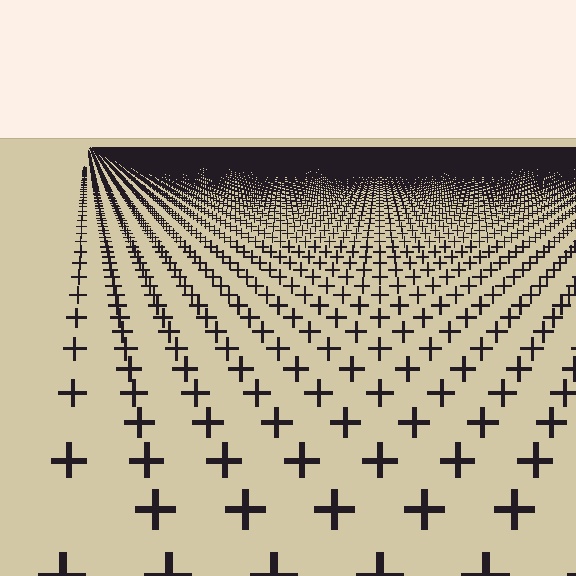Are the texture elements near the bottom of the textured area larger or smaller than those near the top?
Larger. Near the bottom, elements are closer to the viewer and appear at a bigger on-screen size.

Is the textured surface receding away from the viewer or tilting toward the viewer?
The surface is receding away from the viewer. Texture elements get smaller and denser toward the top.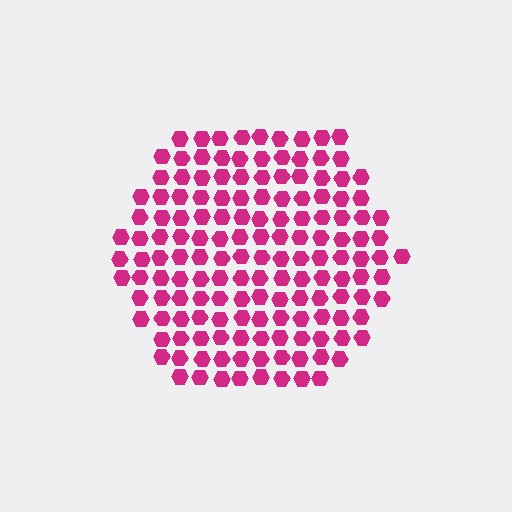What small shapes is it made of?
It is made of small hexagons.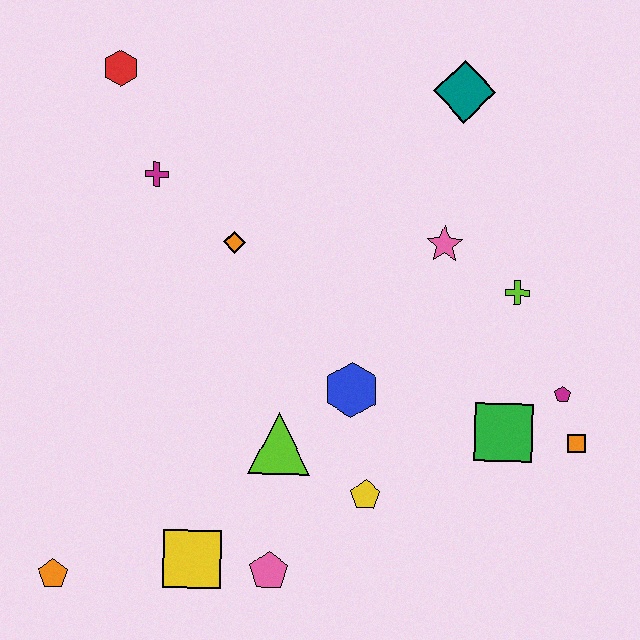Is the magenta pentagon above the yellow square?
Yes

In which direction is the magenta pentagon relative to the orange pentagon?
The magenta pentagon is to the right of the orange pentagon.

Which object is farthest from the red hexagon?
The orange square is farthest from the red hexagon.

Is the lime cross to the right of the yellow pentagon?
Yes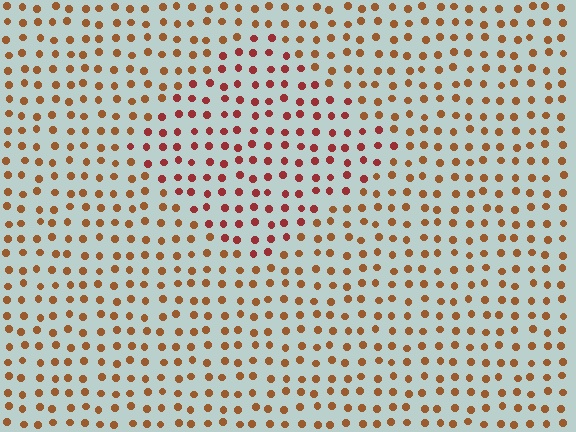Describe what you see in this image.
The image is filled with small brown elements in a uniform arrangement. A diamond-shaped region is visible where the elements are tinted to a slightly different hue, forming a subtle color boundary.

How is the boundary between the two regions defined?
The boundary is defined purely by a slight shift in hue (about 28 degrees). Spacing, size, and orientation are identical on both sides.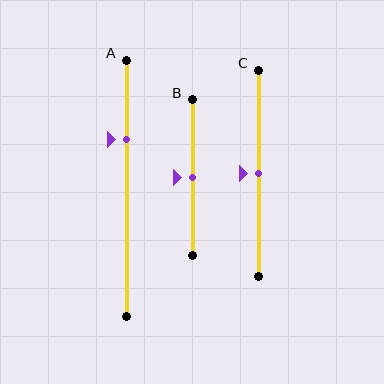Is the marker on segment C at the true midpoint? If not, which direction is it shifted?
Yes, the marker on segment C is at the true midpoint.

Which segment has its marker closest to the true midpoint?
Segment B has its marker closest to the true midpoint.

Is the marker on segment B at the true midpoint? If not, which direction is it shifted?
Yes, the marker on segment B is at the true midpoint.